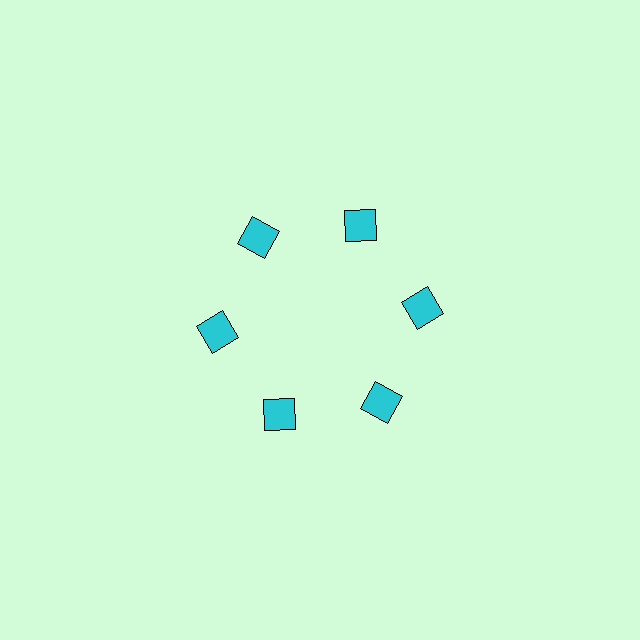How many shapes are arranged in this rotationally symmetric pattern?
There are 6 shapes, arranged in 6 groups of 1.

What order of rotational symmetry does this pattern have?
This pattern has 6-fold rotational symmetry.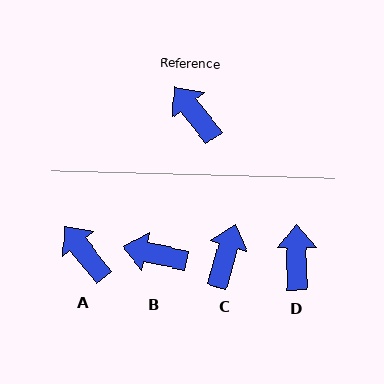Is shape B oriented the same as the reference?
No, it is off by about 40 degrees.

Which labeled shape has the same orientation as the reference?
A.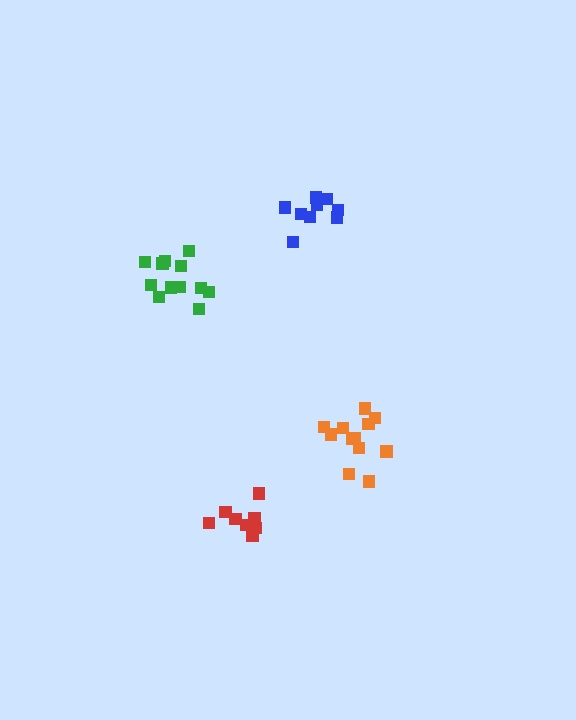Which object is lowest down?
The red cluster is bottommost.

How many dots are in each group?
Group 1: 12 dots, Group 2: 8 dots, Group 3: 12 dots, Group 4: 9 dots (41 total).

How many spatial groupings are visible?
There are 4 spatial groupings.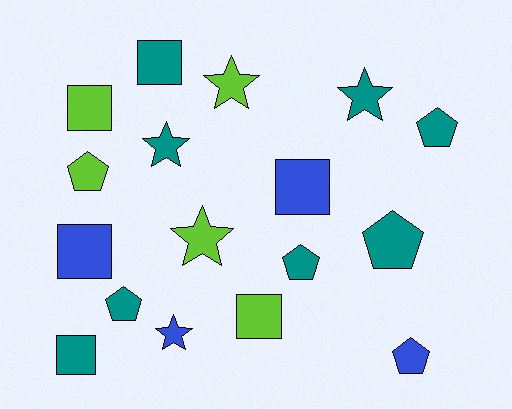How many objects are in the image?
There are 17 objects.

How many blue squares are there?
There are 2 blue squares.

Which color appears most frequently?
Teal, with 8 objects.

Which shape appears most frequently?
Square, with 6 objects.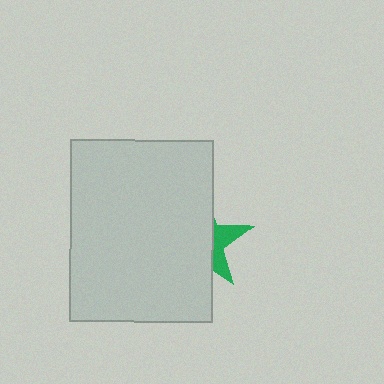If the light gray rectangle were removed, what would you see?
You would see the complete green star.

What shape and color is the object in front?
The object in front is a light gray rectangle.